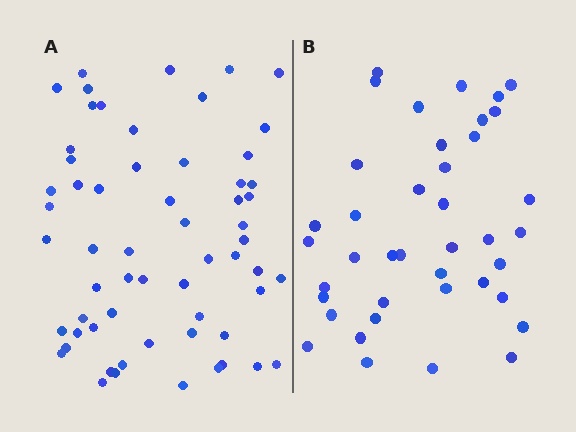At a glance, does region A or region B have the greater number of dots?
Region A (the left region) has more dots.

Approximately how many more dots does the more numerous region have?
Region A has approximately 20 more dots than region B.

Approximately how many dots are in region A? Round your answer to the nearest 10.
About 60 dots.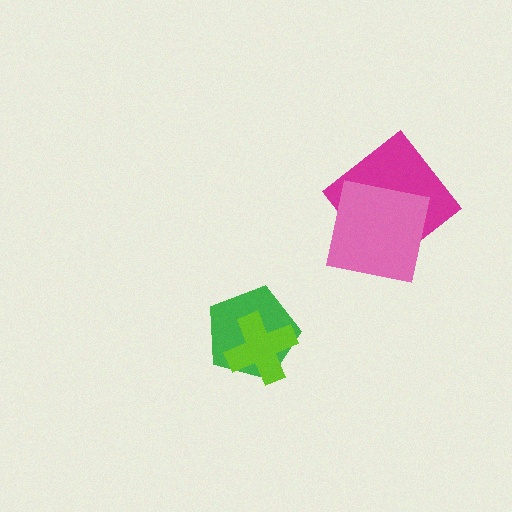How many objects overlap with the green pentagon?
1 object overlaps with the green pentagon.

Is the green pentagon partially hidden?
Yes, it is partially covered by another shape.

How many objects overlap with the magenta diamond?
1 object overlaps with the magenta diamond.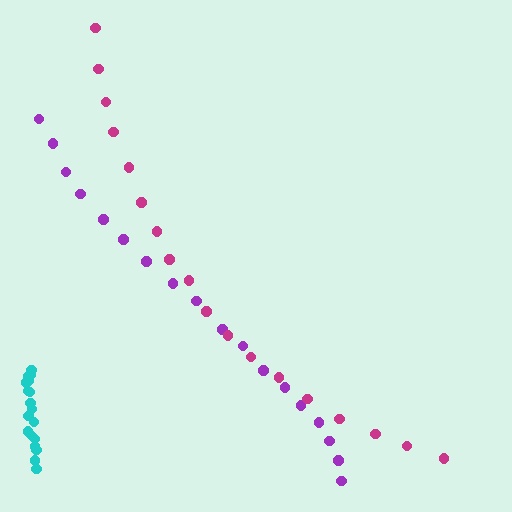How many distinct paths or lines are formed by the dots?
There are 3 distinct paths.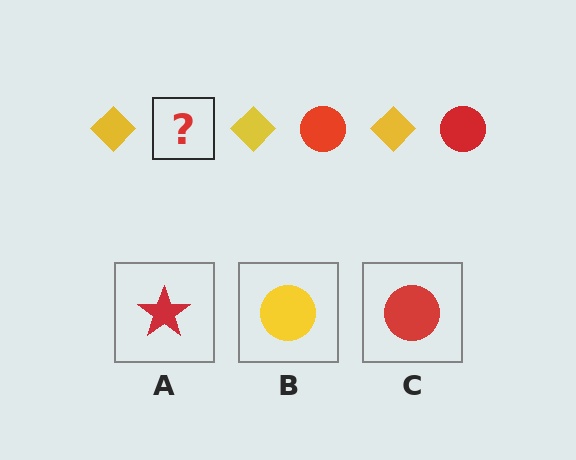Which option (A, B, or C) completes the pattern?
C.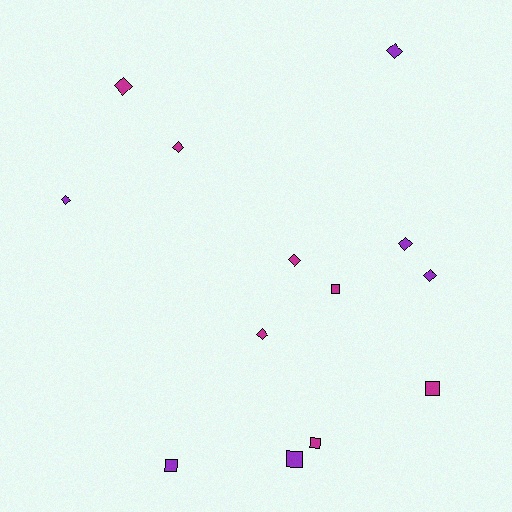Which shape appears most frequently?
Diamond, with 8 objects.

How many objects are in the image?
There are 13 objects.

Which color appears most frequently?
Magenta, with 7 objects.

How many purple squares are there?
There are 2 purple squares.